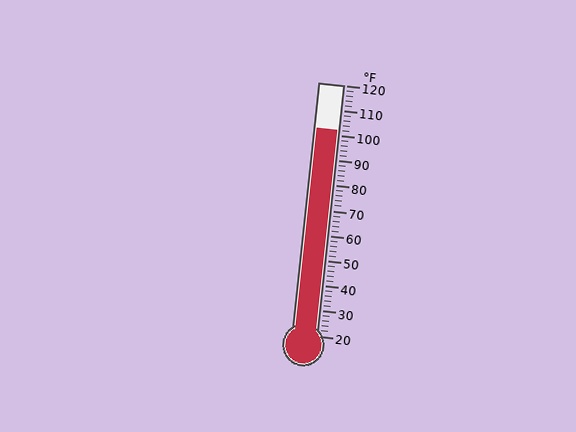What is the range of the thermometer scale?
The thermometer scale ranges from 20°F to 120°F.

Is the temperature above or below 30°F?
The temperature is above 30°F.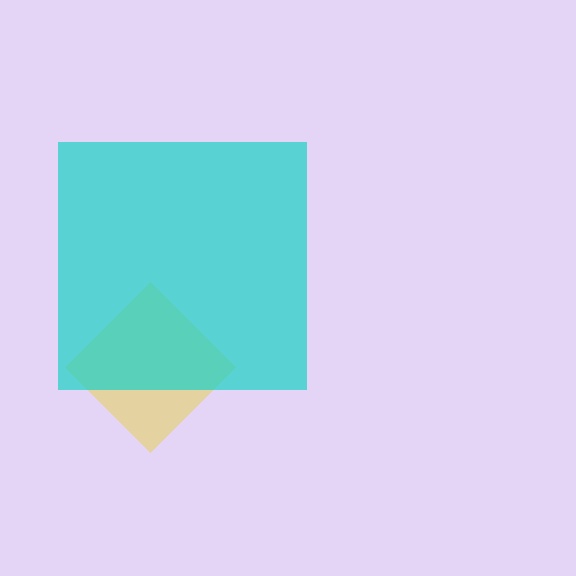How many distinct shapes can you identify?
There are 2 distinct shapes: a yellow diamond, a cyan square.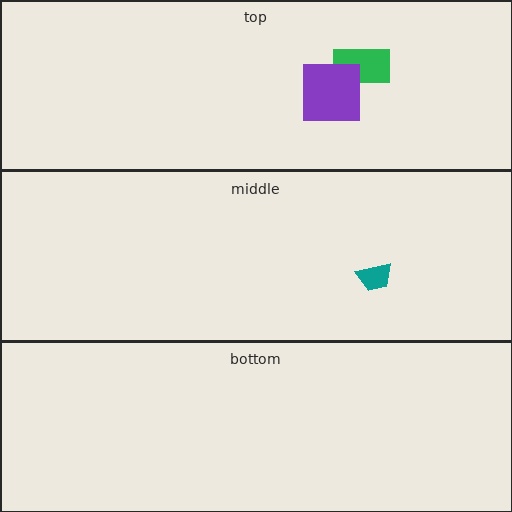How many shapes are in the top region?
2.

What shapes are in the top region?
The green rectangle, the purple square.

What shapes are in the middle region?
The teal trapezoid.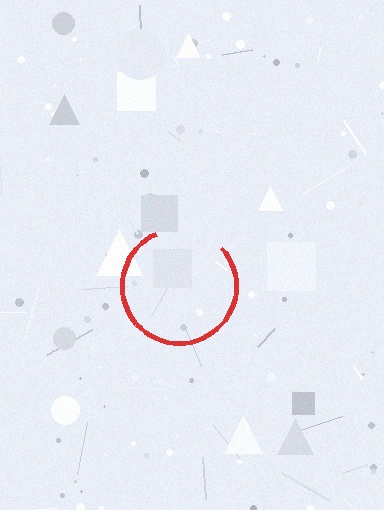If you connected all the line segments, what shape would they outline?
They would outline a circle.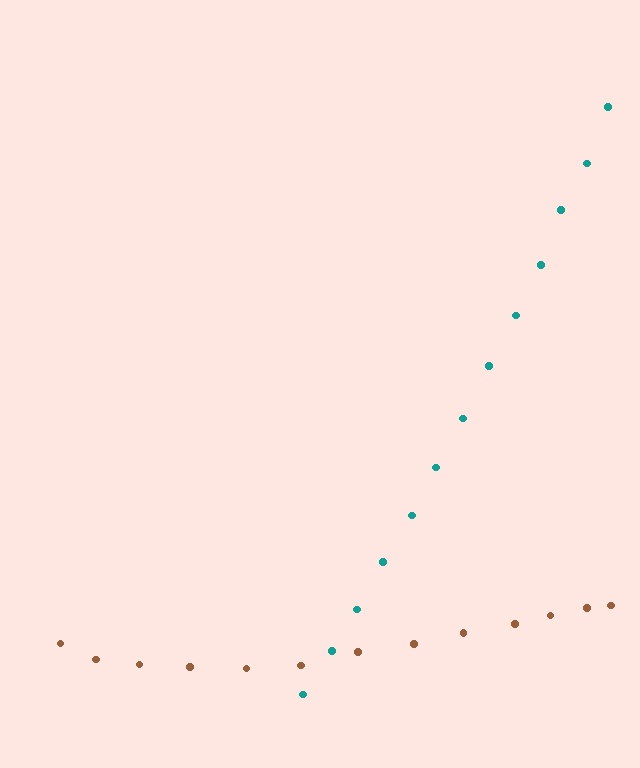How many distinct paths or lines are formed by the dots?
There are 2 distinct paths.